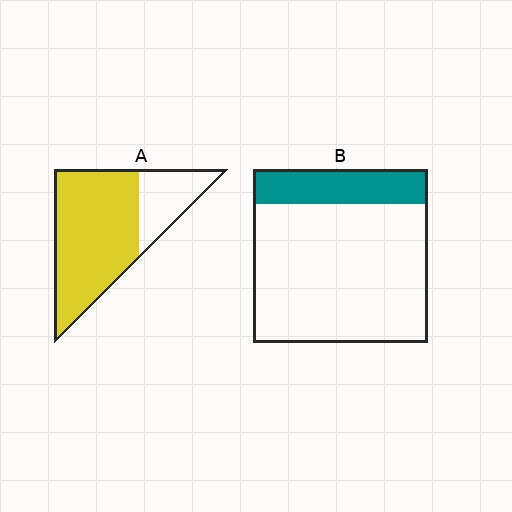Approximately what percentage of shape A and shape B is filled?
A is approximately 75% and B is approximately 20%.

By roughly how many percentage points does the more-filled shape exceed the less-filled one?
By roughly 55 percentage points (A over B).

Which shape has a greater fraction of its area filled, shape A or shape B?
Shape A.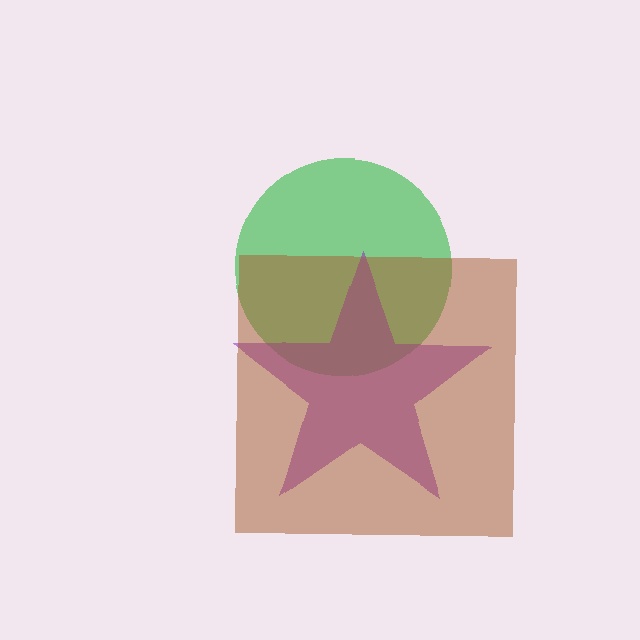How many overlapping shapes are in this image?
There are 3 overlapping shapes in the image.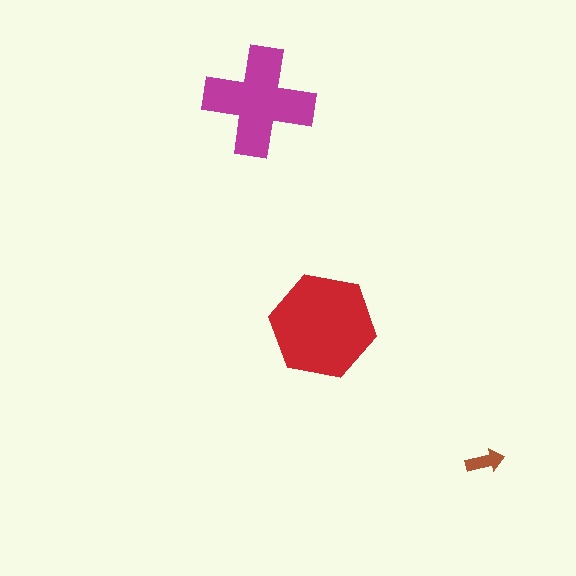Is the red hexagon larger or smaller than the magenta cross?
Larger.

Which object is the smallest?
The brown arrow.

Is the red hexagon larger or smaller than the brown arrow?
Larger.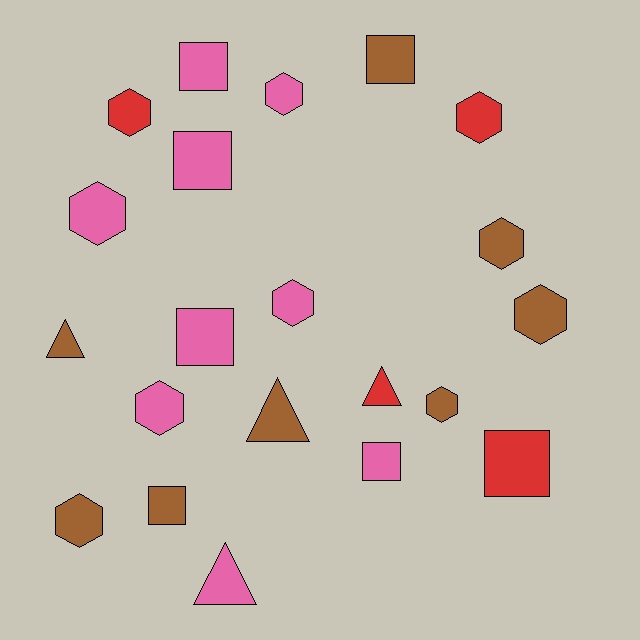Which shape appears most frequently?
Hexagon, with 10 objects.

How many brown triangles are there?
There are 2 brown triangles.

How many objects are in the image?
There are 21 objects.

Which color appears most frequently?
Pink, with 9 objects.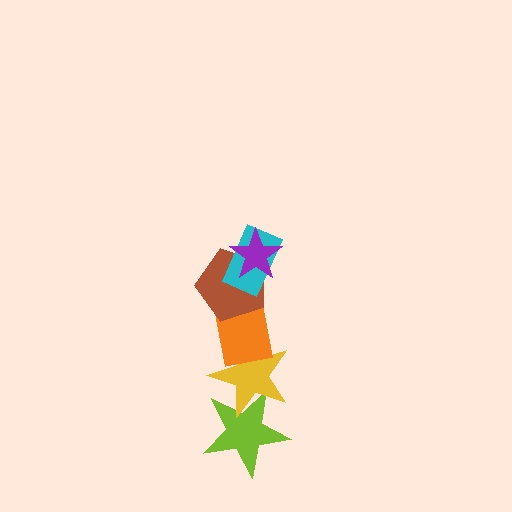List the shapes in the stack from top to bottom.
From top to bottom: the purple star, the cyan rectangle, the brown pentagon, the orange rectangle, the yellow star, the lime star.